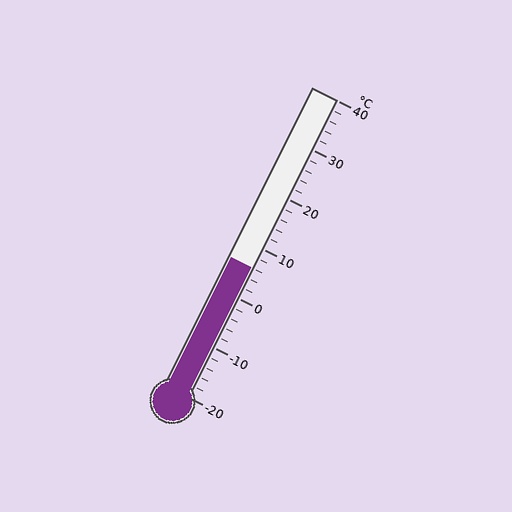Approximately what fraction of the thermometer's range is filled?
The thermometer is filled to approximately 45% of its range.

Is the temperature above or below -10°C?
The temperature is above -10°C.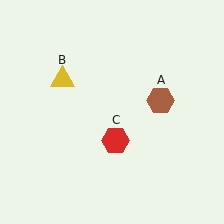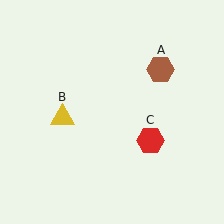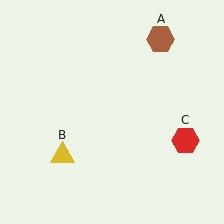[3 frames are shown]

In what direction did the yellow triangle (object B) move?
The yellow triangle (object B) moved down.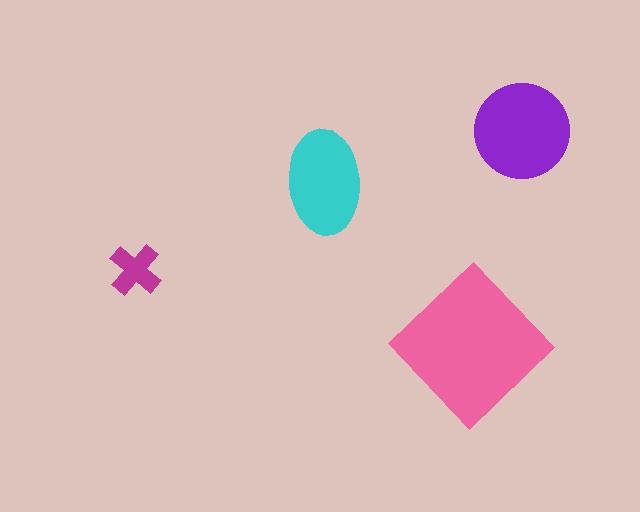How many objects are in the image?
There are 4 objects in the image.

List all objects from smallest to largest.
The magenta cross, the cyan ellipse, the purple circle, the pink diamond.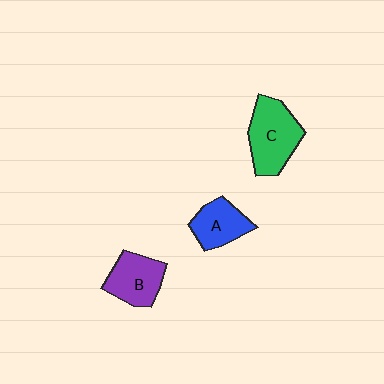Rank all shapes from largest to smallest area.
From largest to smallest: C (green), B (purple), A (blue).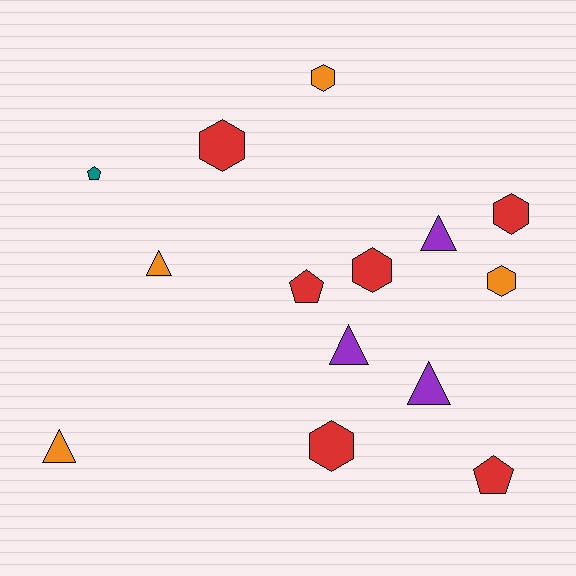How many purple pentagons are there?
There are no purple pentagons.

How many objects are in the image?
There are 14 objects.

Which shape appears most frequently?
Hexagon, with 6 objects.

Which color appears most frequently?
Red, with 6 objects.